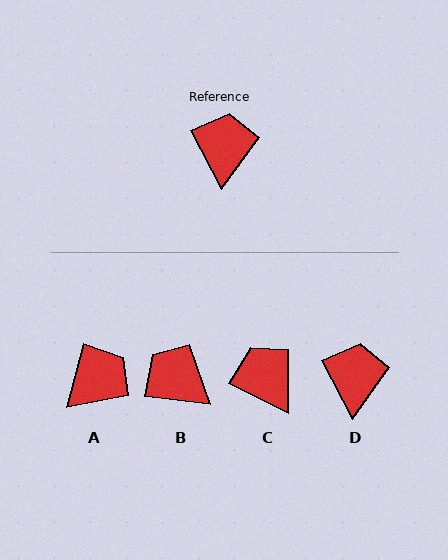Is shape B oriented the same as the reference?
No, it is off by about 55 degrees.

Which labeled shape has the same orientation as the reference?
D.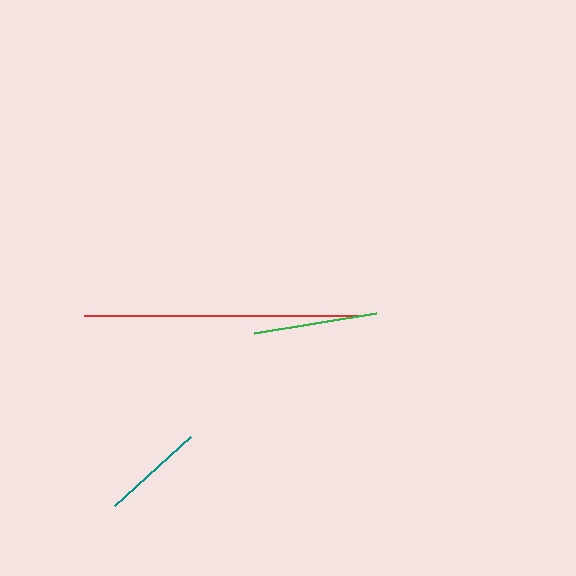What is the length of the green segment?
The green segment is approximately 123 pixels long.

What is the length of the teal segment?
The teal segment is approximately 102 pixels long.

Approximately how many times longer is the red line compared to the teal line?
The red line is approximately 2.7 times the length of the teal line.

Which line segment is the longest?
The red line is the longest at approximately 276 pixels.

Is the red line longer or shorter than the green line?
The red line is longer than the green line.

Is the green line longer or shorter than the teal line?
The green line is longer than the teal line.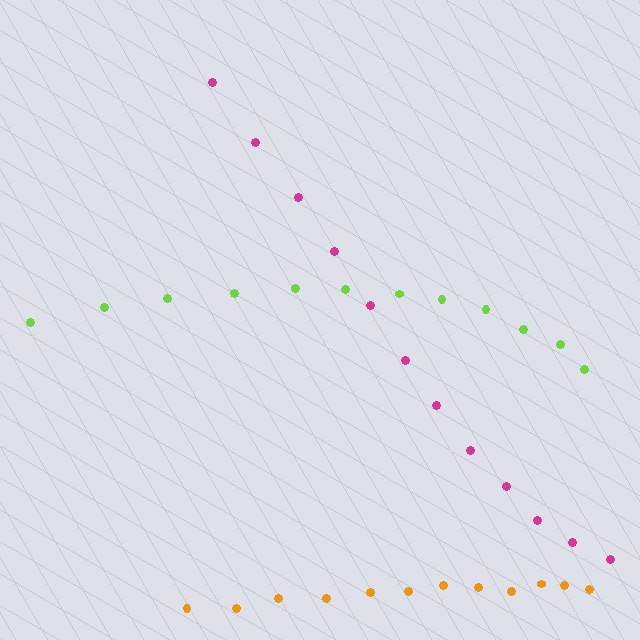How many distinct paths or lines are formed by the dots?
There are 3 distinct paths.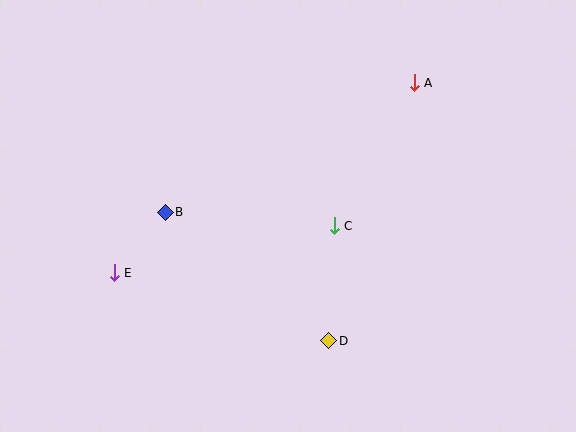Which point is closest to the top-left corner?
Point B is closest to the top-left corner.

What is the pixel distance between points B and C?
The distance between B and C is 170 pixels.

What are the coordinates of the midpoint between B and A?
The midpoint between B and A is at (290, 147).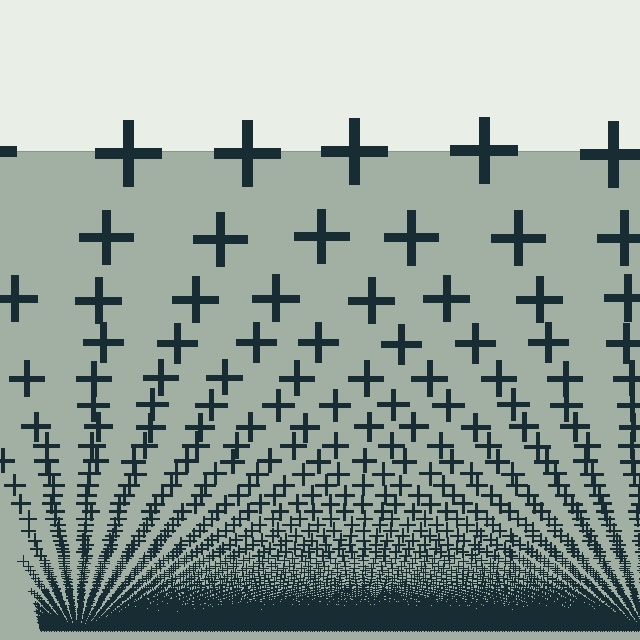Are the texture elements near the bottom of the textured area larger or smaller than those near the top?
Smaller. The gradient is inverted — elements near the bottom are smaller and denser.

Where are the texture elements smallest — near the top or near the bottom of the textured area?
Near the bottom.